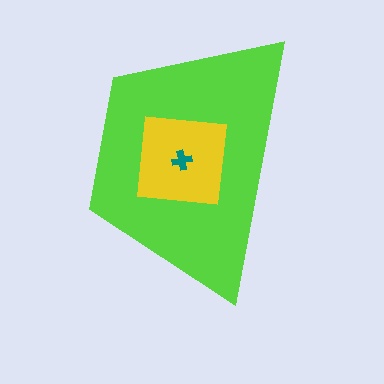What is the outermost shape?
The lime trapezoid.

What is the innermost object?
The teal cross.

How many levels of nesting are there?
3.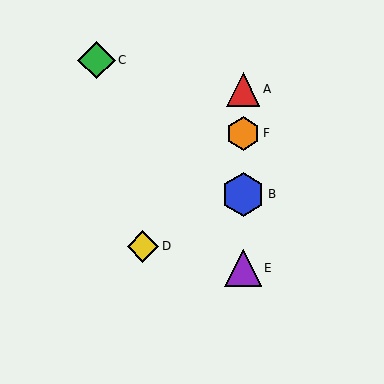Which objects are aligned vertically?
Objects A, B, E, F are aligned vertically.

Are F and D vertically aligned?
No, F is at x≈243 and D is at x≈143.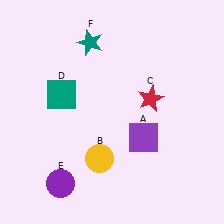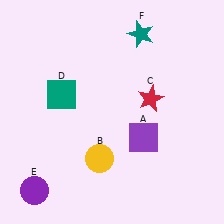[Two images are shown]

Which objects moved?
The objects that moved are: the purple circle (E), the teal star (F).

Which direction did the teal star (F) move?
The teal star (F) moved right.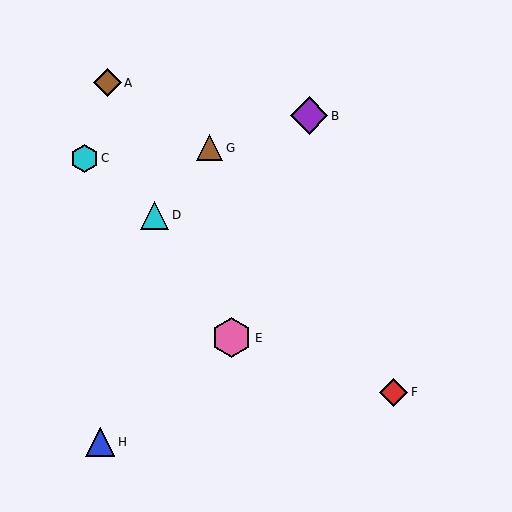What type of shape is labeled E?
Shape E is a pink hexagon.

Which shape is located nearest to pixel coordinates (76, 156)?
The cyan hexagon (labeled C) at (84, 158) is nearest to that location.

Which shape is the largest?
The pink hexagon (labeled E) is the largest.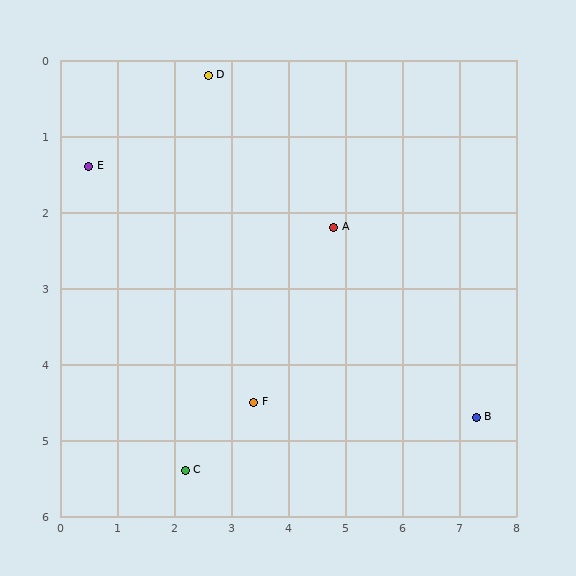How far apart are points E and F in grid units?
Points E and F are about 4.2 grid units apart.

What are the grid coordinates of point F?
Point F is at approximately (3.4, 4.5).